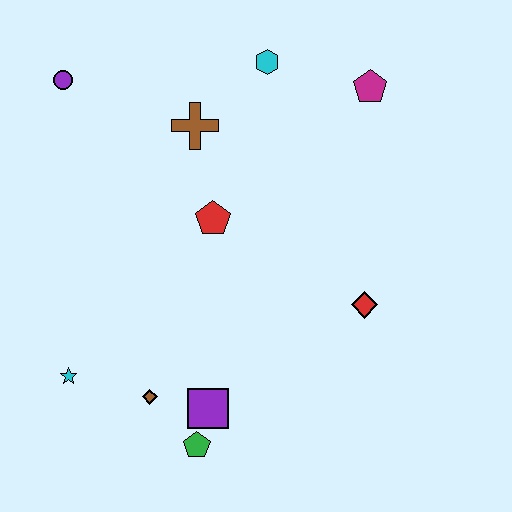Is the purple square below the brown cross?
Yes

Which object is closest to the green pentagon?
The purple square is closest to the green pentagon.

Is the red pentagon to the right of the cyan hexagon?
No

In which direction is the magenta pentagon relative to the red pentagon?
The magenta pentagon is to the right of the red pentagon.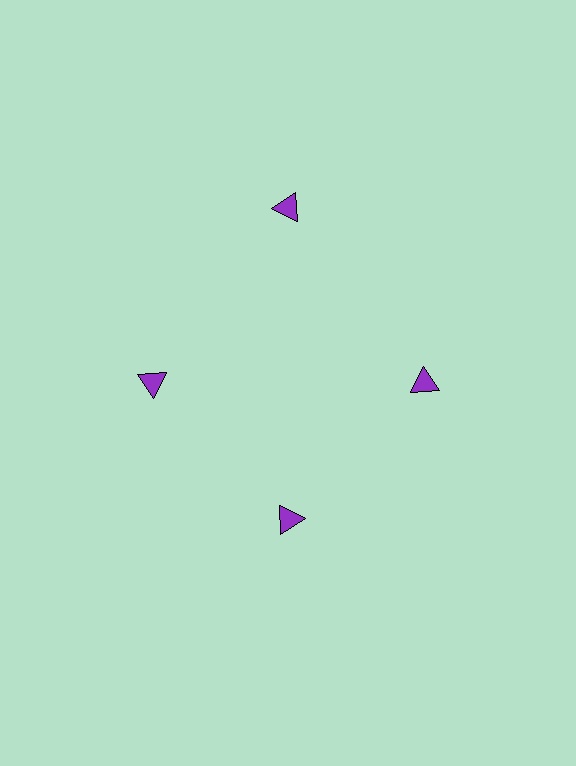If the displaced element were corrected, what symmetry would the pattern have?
It would have 4-fold rotational symmetry — the pattern would map onto itself every 90 degrees.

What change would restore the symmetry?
The symmetry would be restored by moving it inward, back onto the ring so that all 4 triangles sit at equal angles and equal distance from the center.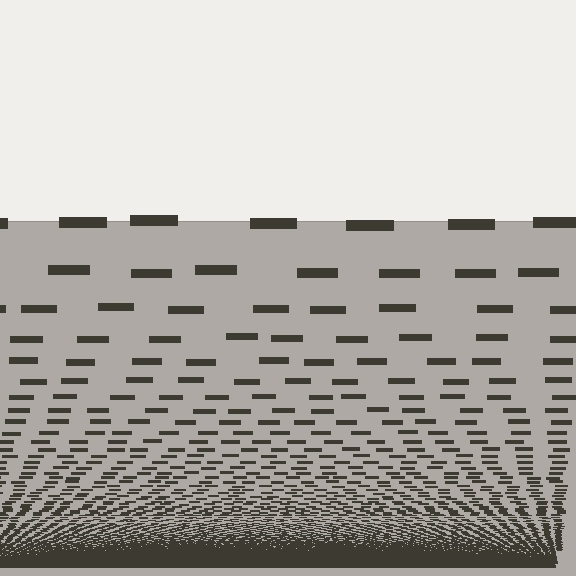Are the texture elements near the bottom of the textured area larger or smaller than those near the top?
Smaller. The gradient is inverted — elements near the bottom are smaller and denser.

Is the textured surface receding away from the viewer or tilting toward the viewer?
The surface appears to tilt toward the viewer. Texture elements get larger and sparser toward the top.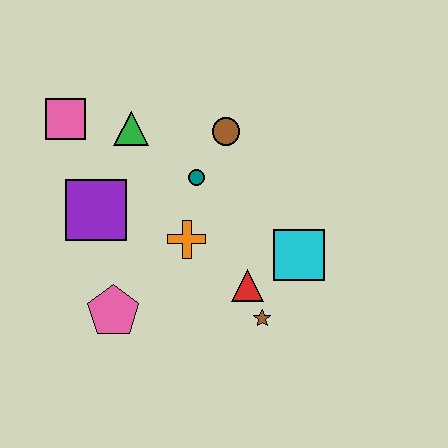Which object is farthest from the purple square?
The cyan square is farthest from the purple square.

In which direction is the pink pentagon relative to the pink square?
The pink pentagon is below the pink square.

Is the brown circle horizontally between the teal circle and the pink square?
No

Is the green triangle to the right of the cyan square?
No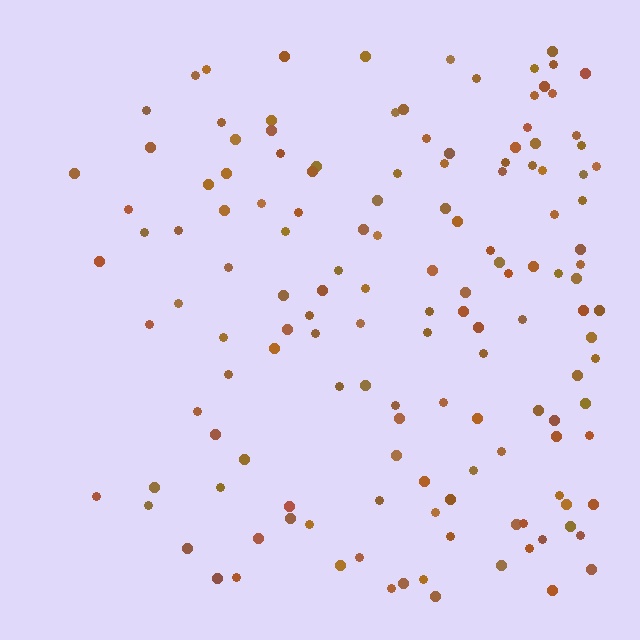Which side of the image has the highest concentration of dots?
The right.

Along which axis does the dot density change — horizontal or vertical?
Horizontal.